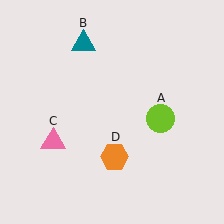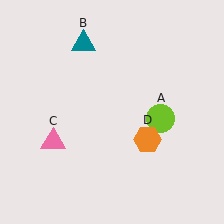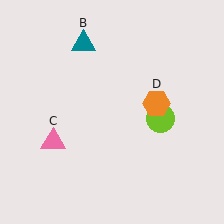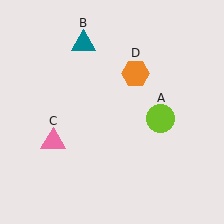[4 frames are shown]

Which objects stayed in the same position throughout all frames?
Lime circle (object A) and teal triangle (object B) and pink triangle (object C) remained stationary.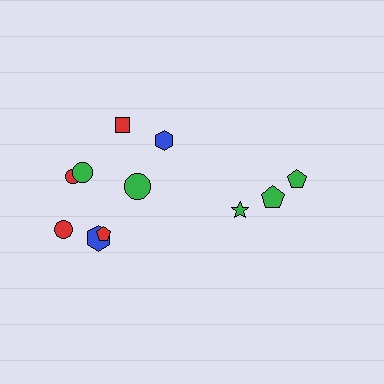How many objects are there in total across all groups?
There are 11 objects.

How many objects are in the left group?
There are 8 objects.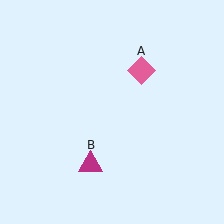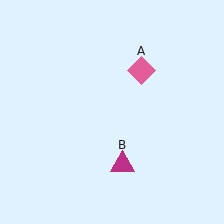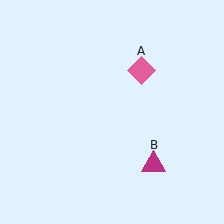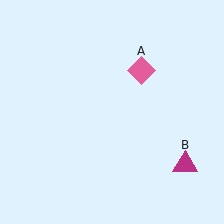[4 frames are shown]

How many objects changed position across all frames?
1 object changed position: magenta triangle (object B).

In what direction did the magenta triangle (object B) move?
The magenta triangle (object B) moved right.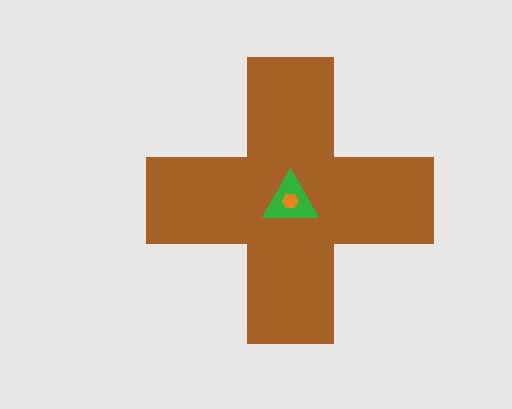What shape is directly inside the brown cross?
The green triangle.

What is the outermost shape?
The brown cross.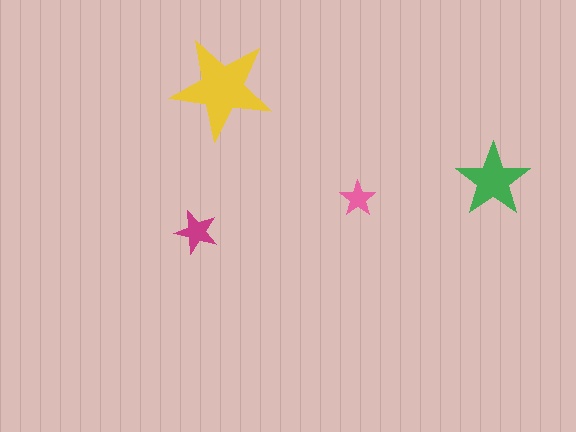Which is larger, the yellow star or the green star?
The yellow one.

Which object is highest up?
The yellow star is topmost.